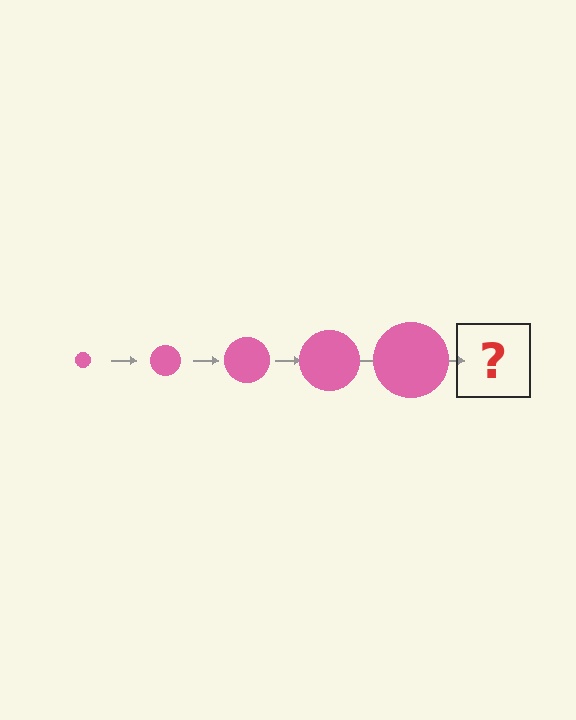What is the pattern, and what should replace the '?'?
The pattern is that the circle gets progressively larger each step. The '?' should be a pink circle, larger than the previous one.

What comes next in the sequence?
The next element should be a pink circle, larger than the previous one.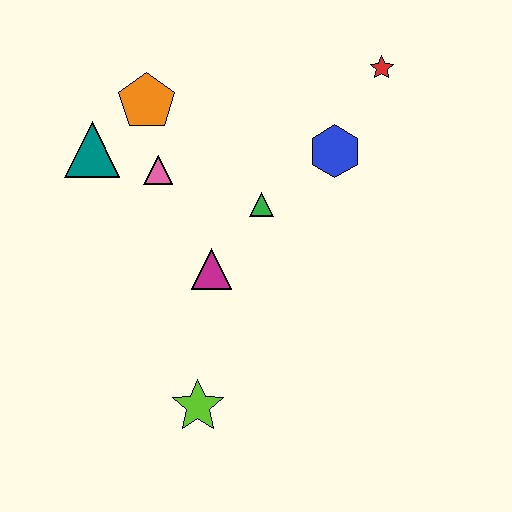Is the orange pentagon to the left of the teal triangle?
No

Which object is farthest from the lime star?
The red star is farthest from the lime star.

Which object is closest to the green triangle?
The magenta triangle is closest to the green triangle.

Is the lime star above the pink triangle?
No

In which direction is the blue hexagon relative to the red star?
The blue hexagon is below the red star.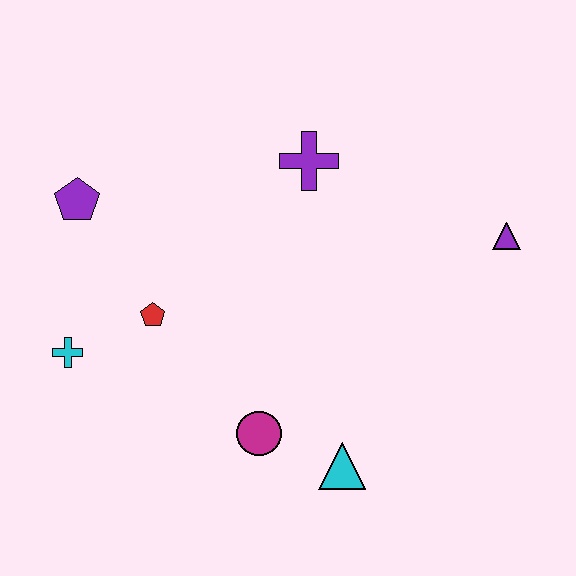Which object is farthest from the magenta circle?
The purple triangle is farthest from the magenta circle.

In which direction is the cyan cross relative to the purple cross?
The cyan cross is to the left of the purple cross.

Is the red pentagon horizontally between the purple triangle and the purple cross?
No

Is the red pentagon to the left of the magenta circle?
Yes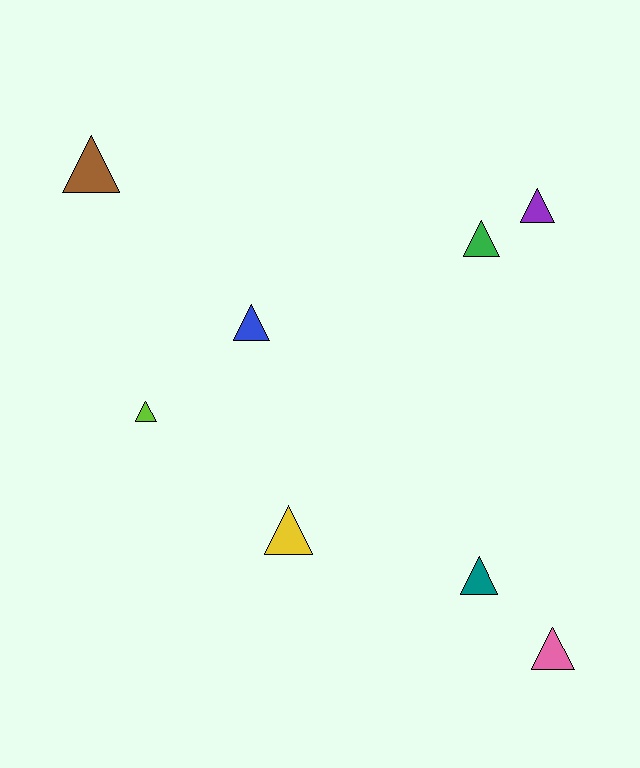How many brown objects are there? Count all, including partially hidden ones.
There is 1 brown object.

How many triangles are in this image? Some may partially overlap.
There are 8 triangles.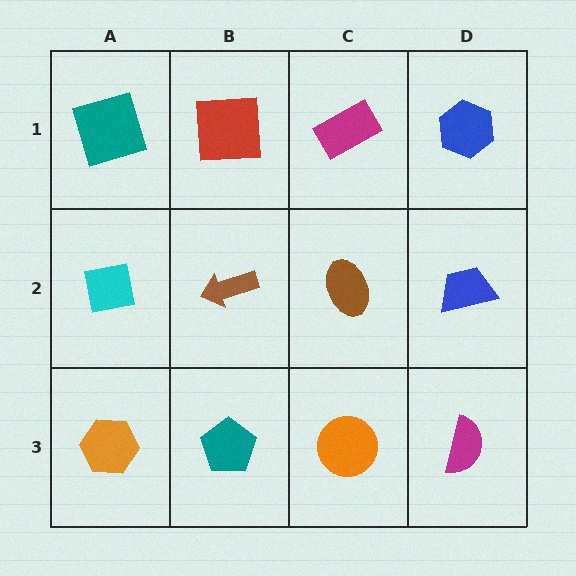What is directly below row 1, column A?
A cyan square.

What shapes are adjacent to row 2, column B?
A red square (row 1, column B), a teal pentagon (row 3, column B), a cyan square (row 2, column A), a brown ellipse (row 2, column C).